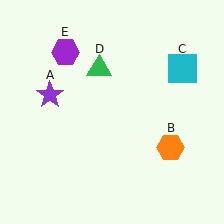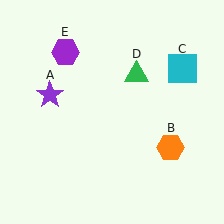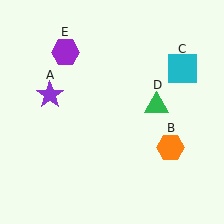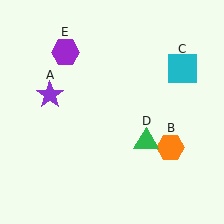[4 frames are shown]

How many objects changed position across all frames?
1 object changed position: green triangle (object D).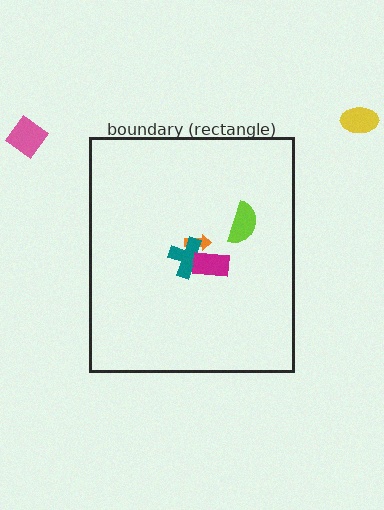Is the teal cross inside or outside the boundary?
Inside.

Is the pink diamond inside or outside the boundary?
Outside.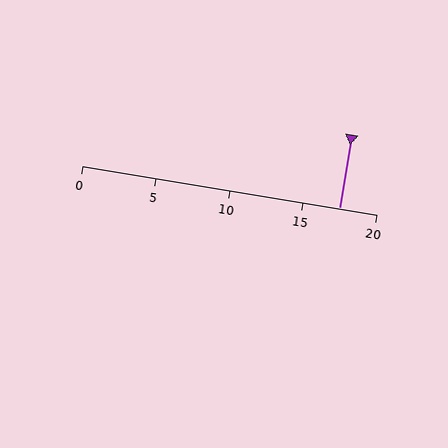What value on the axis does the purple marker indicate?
The marker indicates approximately 17.5.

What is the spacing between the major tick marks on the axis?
The major ticks are spaced 5 apart.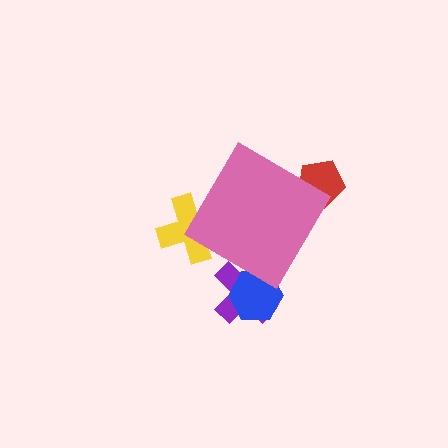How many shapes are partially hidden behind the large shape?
4 shapes are partially hidden.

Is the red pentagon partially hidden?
Yes, the red pentagon is partially hidden behind the pink diamond.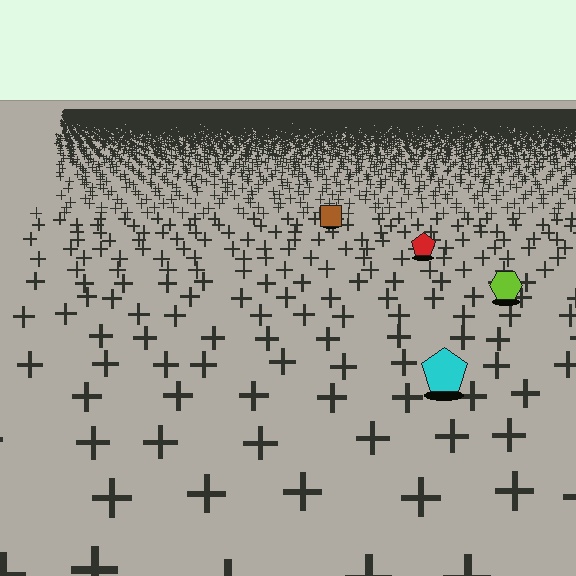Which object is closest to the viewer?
The cyan pentagon is closest. The texture marks near it are larger and more spread out.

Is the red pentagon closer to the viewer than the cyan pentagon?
No. The cyan pentagon is closer — you can tell from the texture gradient: the ground texture is coarser near it.